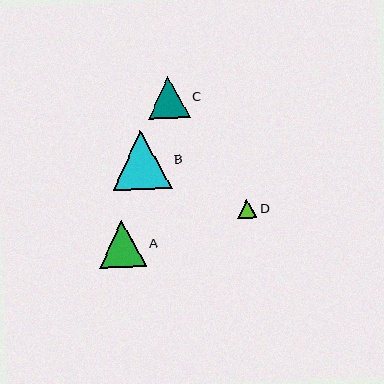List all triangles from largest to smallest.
From largest to smallest: B, A, C, D.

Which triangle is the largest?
Triangle B is the largest with a size of approximately 59 pixels.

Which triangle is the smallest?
Triangle D is the smallest with a size of approximately 19 pixels.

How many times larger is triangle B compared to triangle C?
Triangle B is approximately 1.4 times the size of triangle C.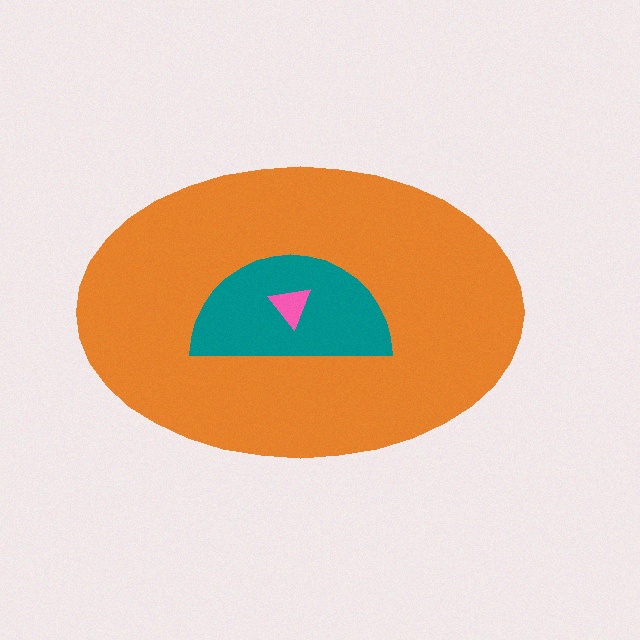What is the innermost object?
The pink triangle.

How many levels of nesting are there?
3.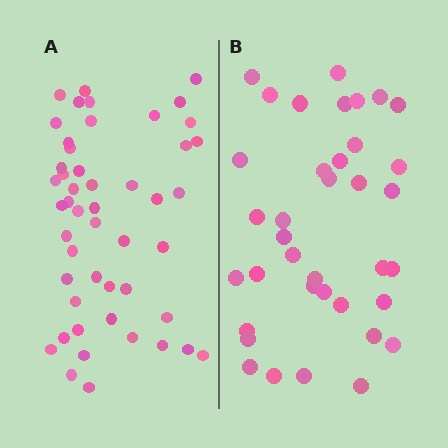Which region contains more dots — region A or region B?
Region A (the left region) has more dots.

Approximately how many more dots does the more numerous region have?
Region A has roughly 12 or so more dots than region B.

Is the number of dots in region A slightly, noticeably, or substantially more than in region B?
Region A has noticeably more, but not dramatically so. The ratio is roughly 1.3 to 1.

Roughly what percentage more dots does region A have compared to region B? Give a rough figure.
About 30% more.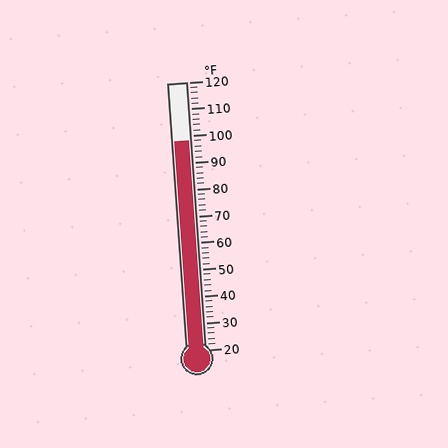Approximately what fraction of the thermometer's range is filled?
The thermometer is filled to approximately 80% of its range.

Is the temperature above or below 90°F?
The temperature is above 90°F.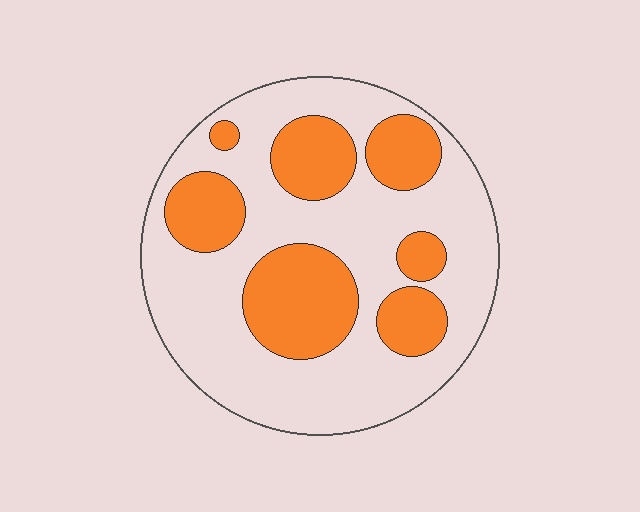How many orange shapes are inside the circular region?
7.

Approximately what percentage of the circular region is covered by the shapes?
Approximately 35%.